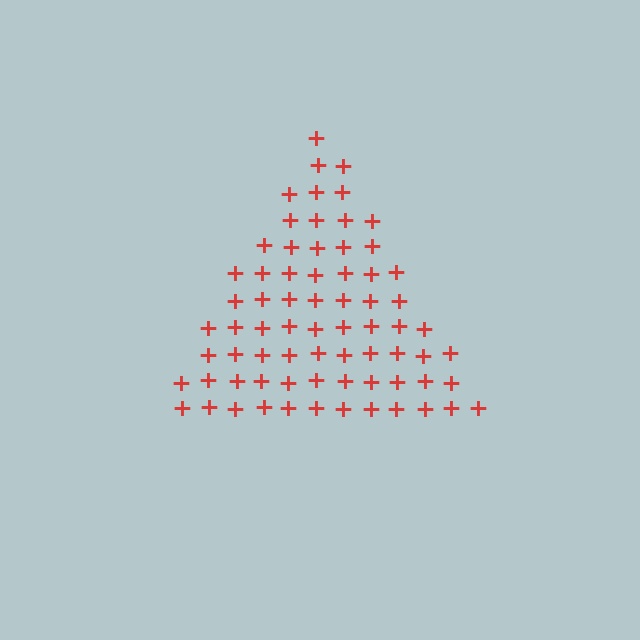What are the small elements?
The small elements are plus signs.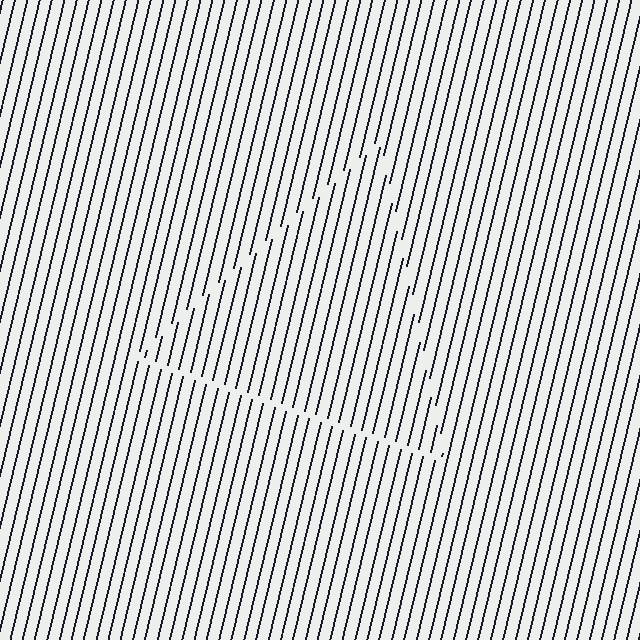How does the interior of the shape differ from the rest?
The interior of the shape contains the same grating, shifted by half a period — the contour is defined by the phase discontinuity where line-ends from the inner and outer gratings abut.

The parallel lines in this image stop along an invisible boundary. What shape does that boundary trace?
An illusory triangle. The interior of the shape contains the same grating, shifted by half a period — the contour is defined by the phase discontinuity where line-ends from the inner and outer gratings abut.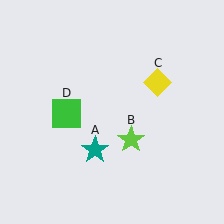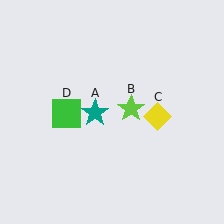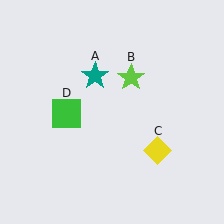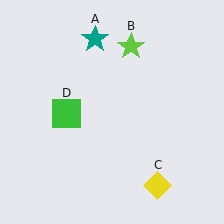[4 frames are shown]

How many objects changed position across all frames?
3 objects changed position: teal star (object A), lime star (object B), yellow diamond (object C).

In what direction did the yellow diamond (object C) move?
The yellow diamond (object C) moved down.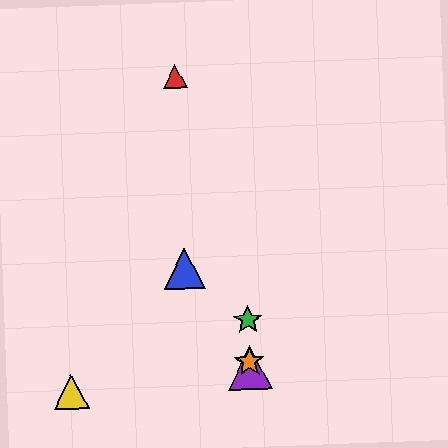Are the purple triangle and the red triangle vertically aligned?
No, the purple triangle is at x≈250 and the red triangle is at x≈175.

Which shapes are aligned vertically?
The green star, the purple triangle, the orange star are aligned vertically.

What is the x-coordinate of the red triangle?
The red triangle is at x≈175.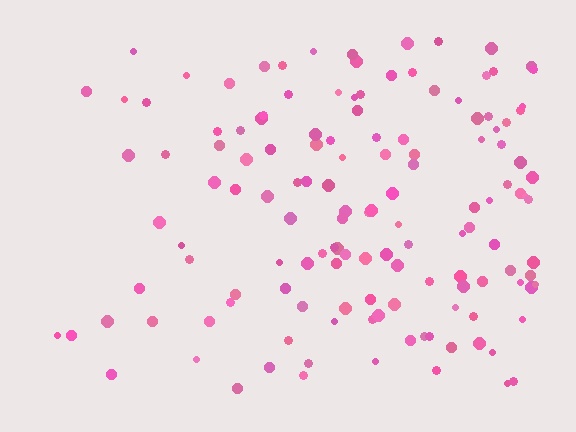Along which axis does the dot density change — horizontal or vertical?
Horizontal.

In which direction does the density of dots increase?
From left to right, with the right side densest.